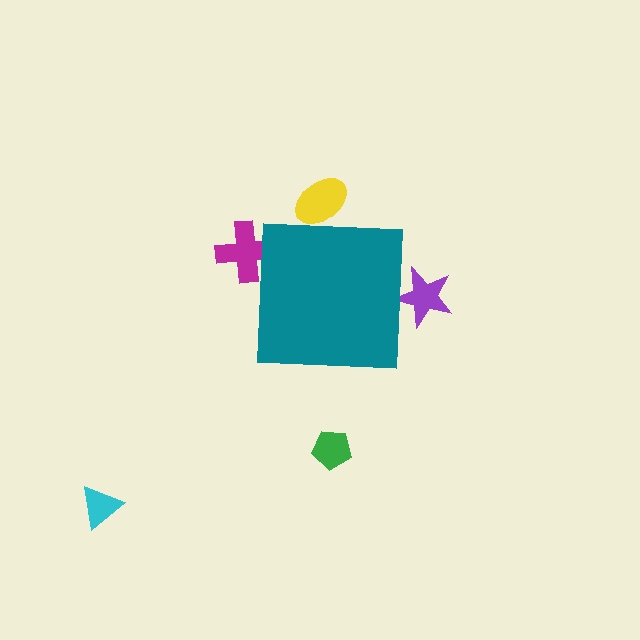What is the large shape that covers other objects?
A teal square.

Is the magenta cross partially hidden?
Yes, the magenta cross is partially hidden behind the teal square.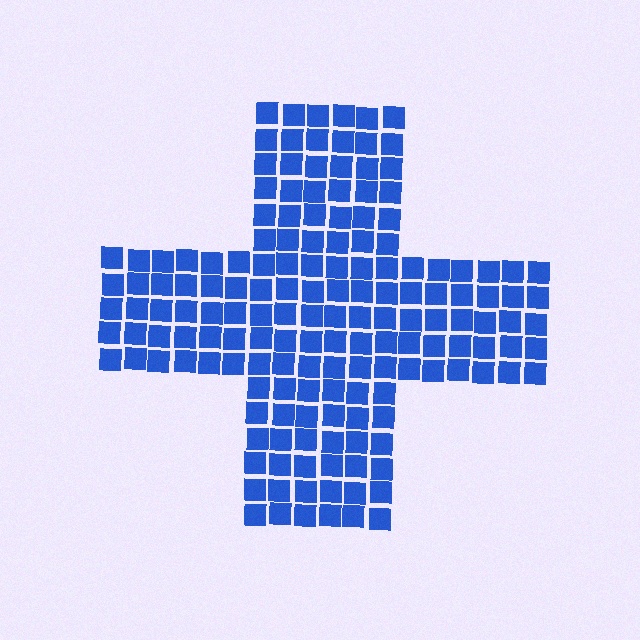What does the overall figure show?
The overall figure shows a cross.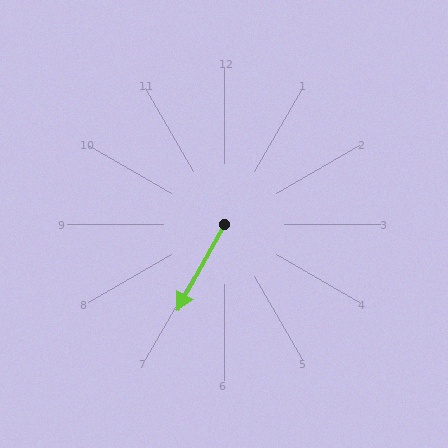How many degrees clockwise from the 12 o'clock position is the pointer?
Approximately 209 degrees.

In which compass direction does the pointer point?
Southwest.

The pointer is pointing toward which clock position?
Roughly 7 o'clock.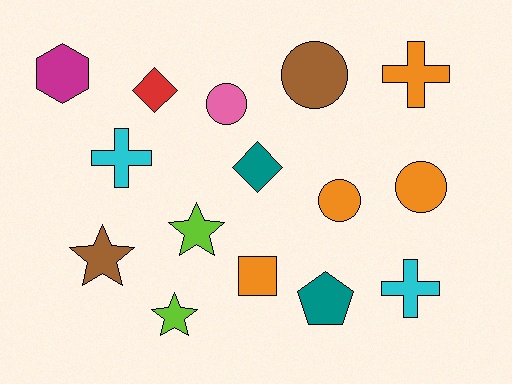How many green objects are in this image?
There are no green objects.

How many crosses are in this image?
There are 3 crosses.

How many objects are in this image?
There are 15 objects.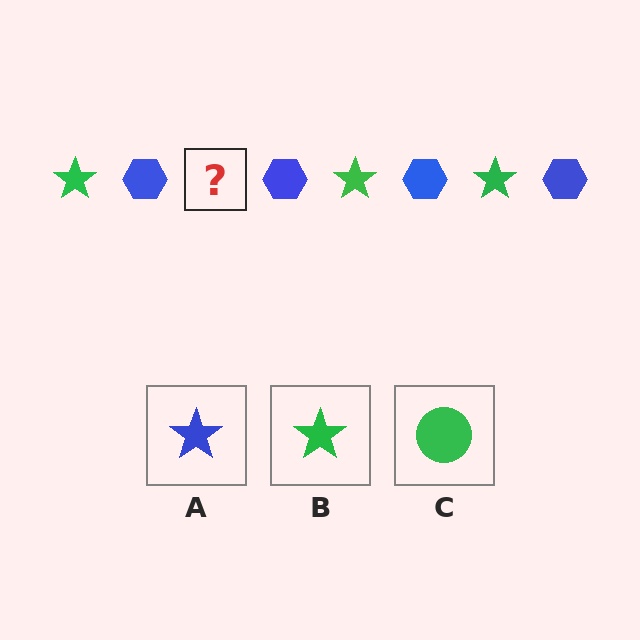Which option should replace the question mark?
Option B.